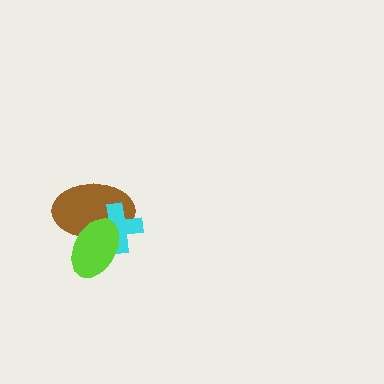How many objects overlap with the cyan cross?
2 objects overlap with the cyan cross.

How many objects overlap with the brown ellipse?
2 objects overlap with the brown ellipse.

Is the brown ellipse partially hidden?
Yes, it is partially covered by another shape.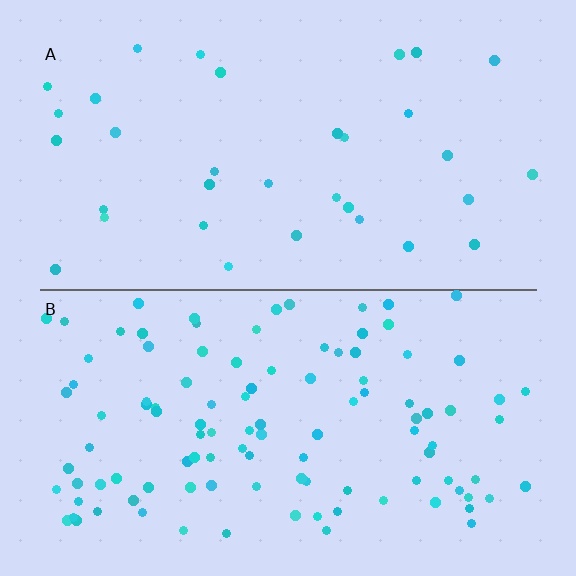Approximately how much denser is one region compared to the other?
Approximately 3.3× — region B over region A.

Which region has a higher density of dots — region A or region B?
B (the bottom).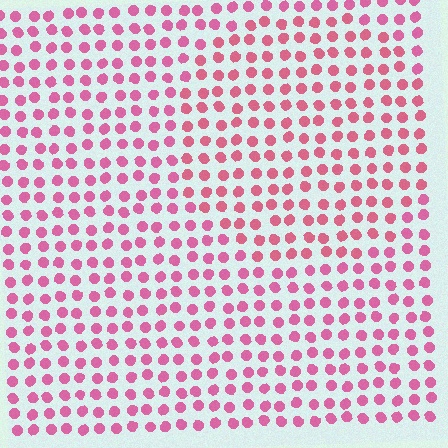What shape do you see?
I see a circle.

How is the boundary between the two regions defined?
The boundary is defined purely by a slight shift in hue (about 15 degrees). Spacing, size, and orientation are identical on both sides.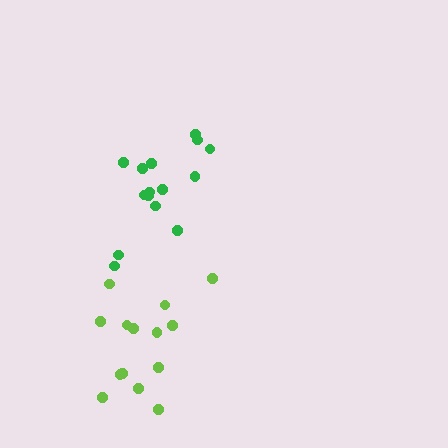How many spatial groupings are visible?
There are 2 spatial groupings.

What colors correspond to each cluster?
The clusters are colored: lime, green.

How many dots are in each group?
Group 1: 14 dots, Group 2: 15 dots (29 total).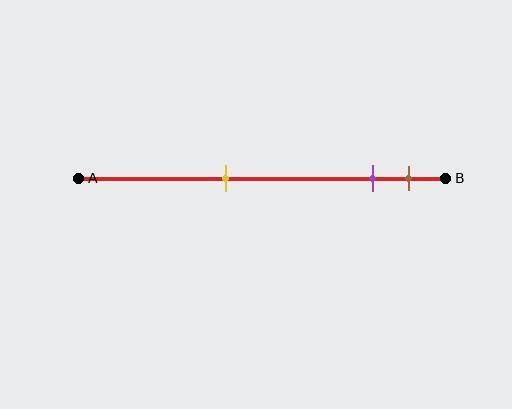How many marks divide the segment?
There are 3 marks dividing the segment.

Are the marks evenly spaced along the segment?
No, the marks are not evenly spaced.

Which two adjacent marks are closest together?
The purple and brown marks are the closest adjacent pair.